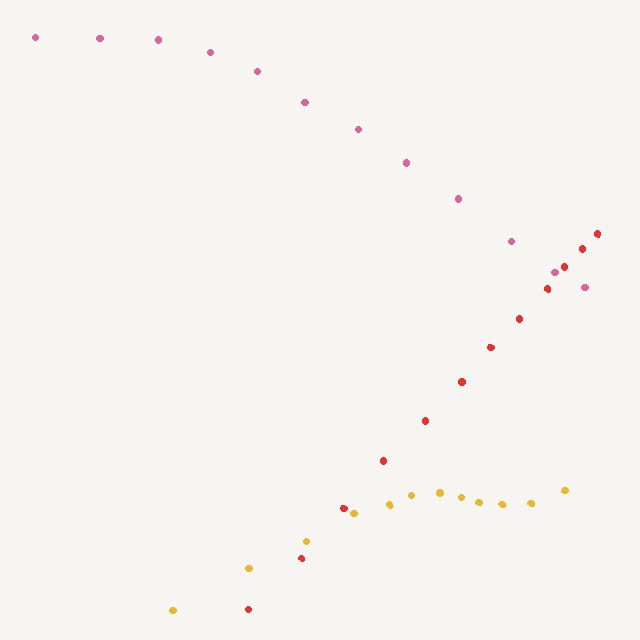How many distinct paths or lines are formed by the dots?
There are 3 distinct paths.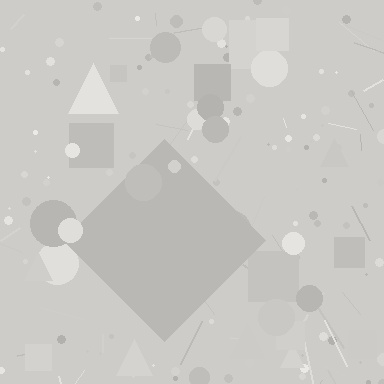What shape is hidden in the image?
A diamond is hidden in the image.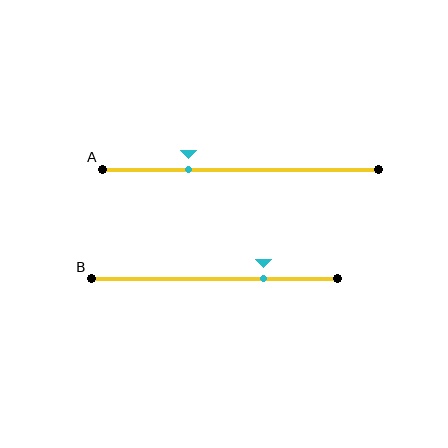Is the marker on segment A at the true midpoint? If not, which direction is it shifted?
No, the marker on segment A is shifted to the left by about 19% of the segment length.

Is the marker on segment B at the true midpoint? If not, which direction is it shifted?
No, the marker on segment B is shifted to the right by about 20% of the segment length.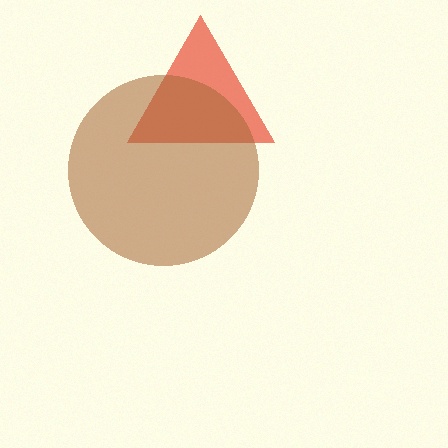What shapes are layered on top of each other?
The layered shapes are: a red triangle, a brown circle.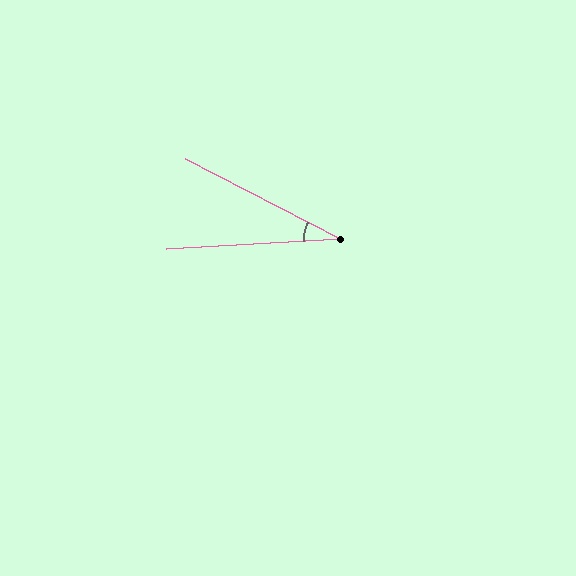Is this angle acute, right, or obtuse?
It is acute.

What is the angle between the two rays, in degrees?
Approximately 31 degrees.